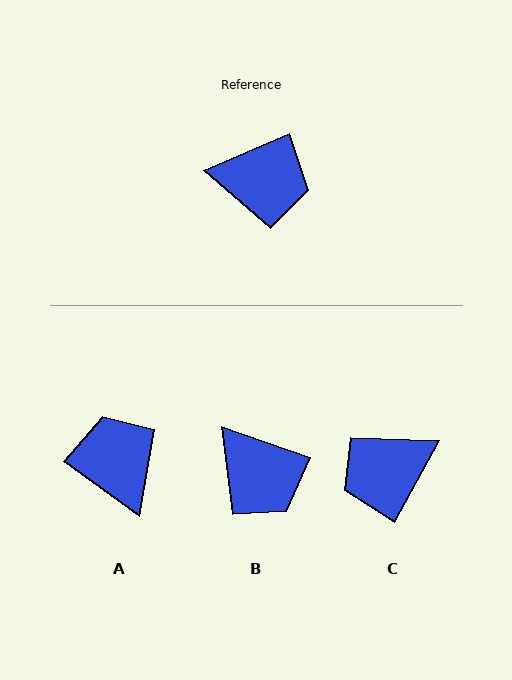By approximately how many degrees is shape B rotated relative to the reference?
Approximately 42 degrees clockwise.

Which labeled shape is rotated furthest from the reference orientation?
C, about 141 degrees away.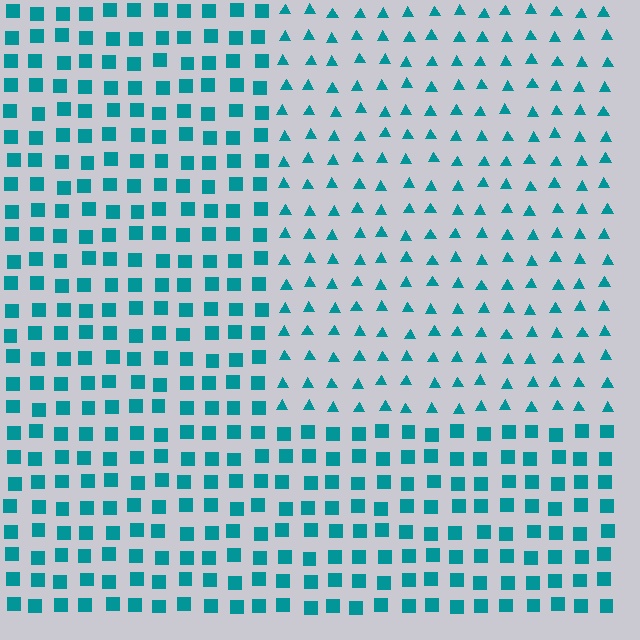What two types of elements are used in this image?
The image uses triangles inside the rectangle region and squares outside it.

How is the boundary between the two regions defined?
The boundary is defined by a change in element shape: triangles inside vs. squares outside. All elements share the same color and spacing.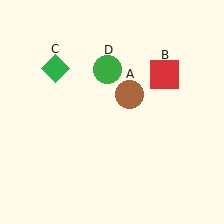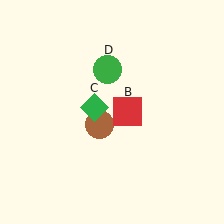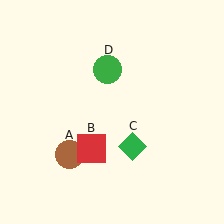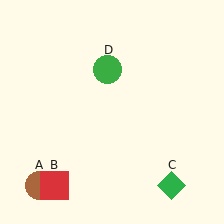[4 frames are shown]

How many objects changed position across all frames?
3 objects changed position: brown circle (object A), red square (object B), green diamond (object C).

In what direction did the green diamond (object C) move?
The green diamond (object C) moved down and to the right.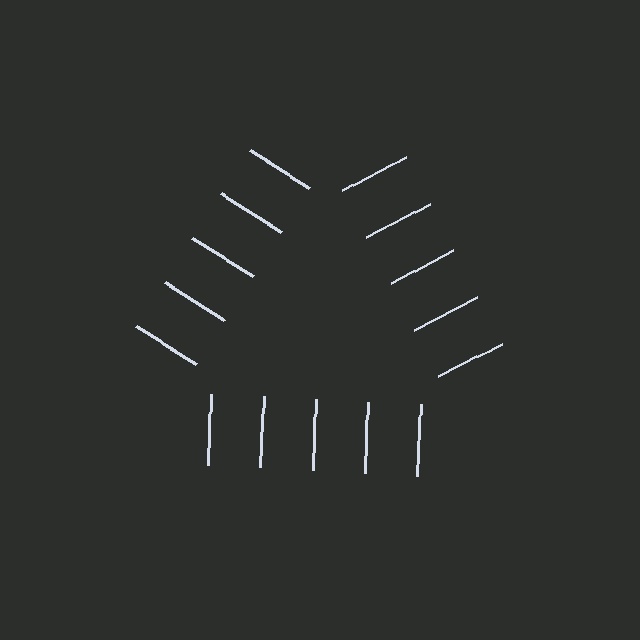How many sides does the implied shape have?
3 sides — the line-ends trace a triangle.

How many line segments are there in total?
15 — 5 along each of the 3 edges.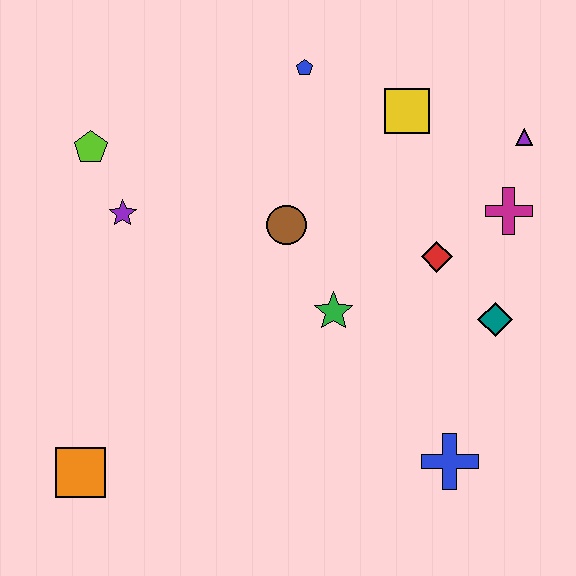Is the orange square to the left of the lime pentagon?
Yes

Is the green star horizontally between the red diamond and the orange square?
Yes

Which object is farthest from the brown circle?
The orange square is farthest from the brown circle.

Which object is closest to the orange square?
The purple star is closest to the orange square.